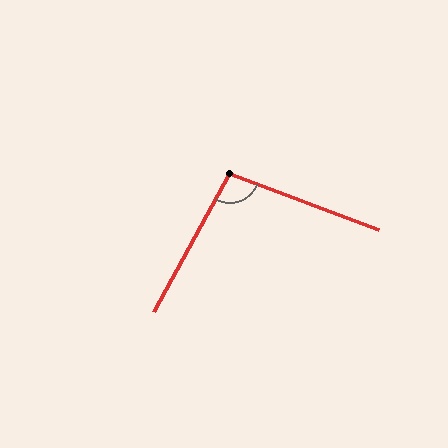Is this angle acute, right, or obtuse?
It is obtuse.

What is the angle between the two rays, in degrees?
Approximately 98 degrees.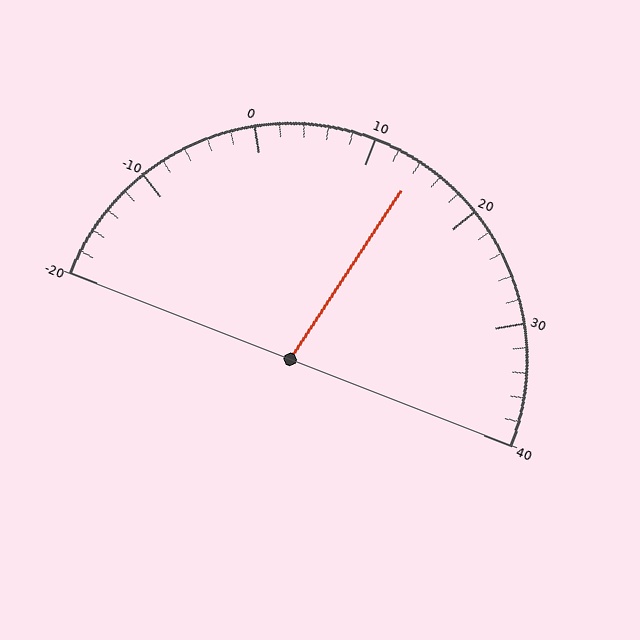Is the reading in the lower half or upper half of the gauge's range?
The reading is in the upper half of the range (-20 to 40).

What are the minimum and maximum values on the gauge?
The gauge ranges from -20 to 40.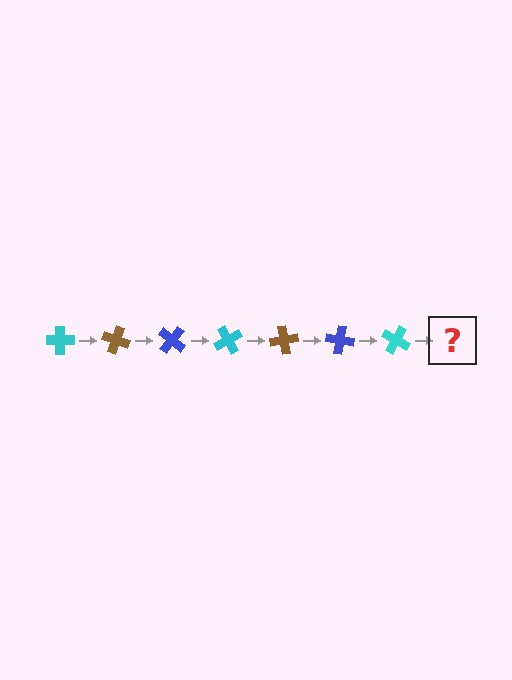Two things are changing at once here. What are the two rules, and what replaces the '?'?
The two rules are that it rotates 20 degrees each step and the color cycles through cyan, brown, and blue. The '?' should be a brown cross, rotated 140 degrees from the start.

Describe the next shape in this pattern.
It should be a brown cross, rotated 140 degrees from the start.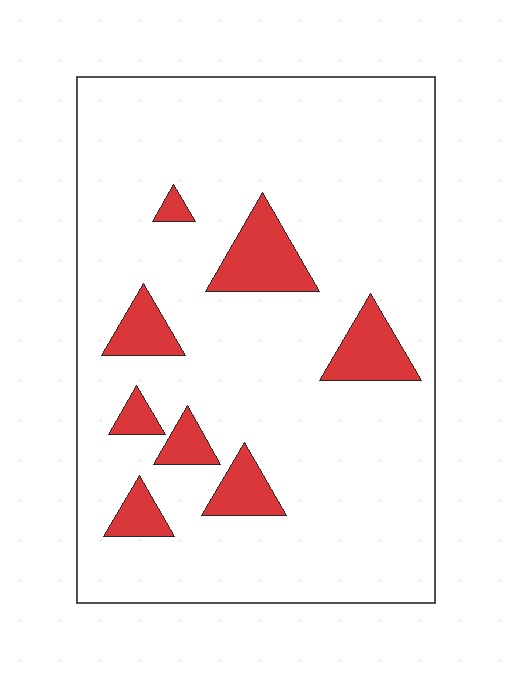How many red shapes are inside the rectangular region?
8.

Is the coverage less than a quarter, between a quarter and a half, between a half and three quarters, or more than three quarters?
Less than a quarter.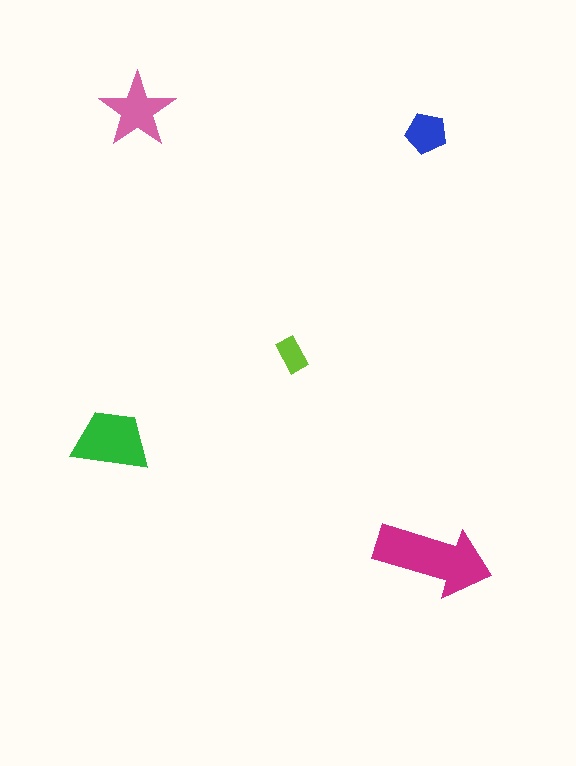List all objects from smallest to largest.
The lime rectangle, the blue pentagon, the pink star, the green trapezoid, the magenta arrow.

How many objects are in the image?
There are 5 objects in the image.